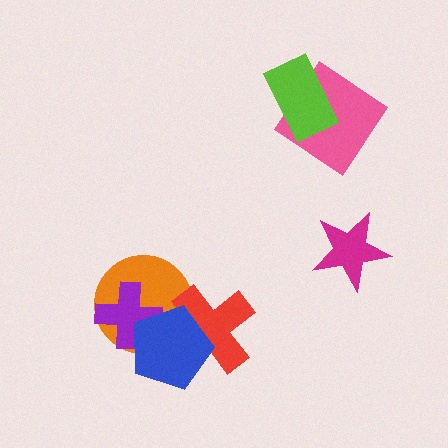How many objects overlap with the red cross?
2 objects overlap with the red cross.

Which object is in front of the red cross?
The blue pentagon is in front of the red cross.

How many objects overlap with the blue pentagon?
3 objects overlap with the blue pentagon.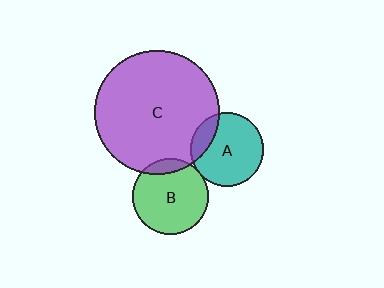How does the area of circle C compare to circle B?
Approximately 2.6 times.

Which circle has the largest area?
Circle C (purple).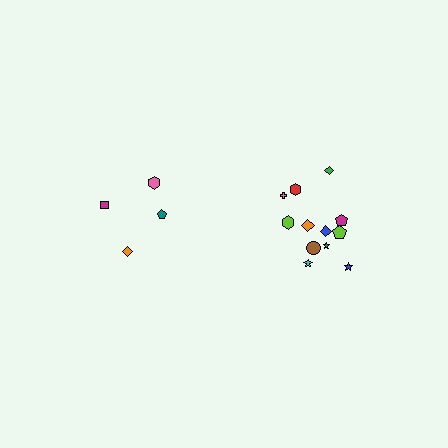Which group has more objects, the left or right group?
The right group.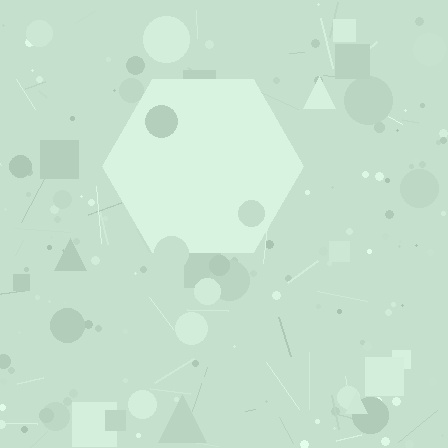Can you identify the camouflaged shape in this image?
The camouflaged shape is a hexagon.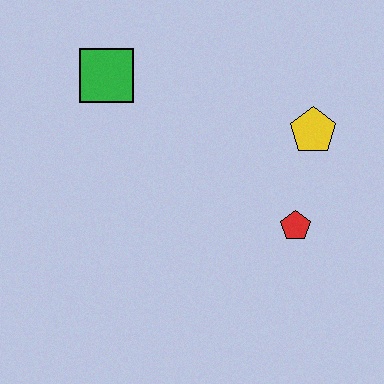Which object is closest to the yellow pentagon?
The red pentagon is closest to the yellow pentagon.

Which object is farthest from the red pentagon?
The green square is farthest from the red pentagon.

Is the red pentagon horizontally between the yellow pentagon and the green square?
Yes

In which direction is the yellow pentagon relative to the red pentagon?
The yellow pentagon is above the red pentagon.